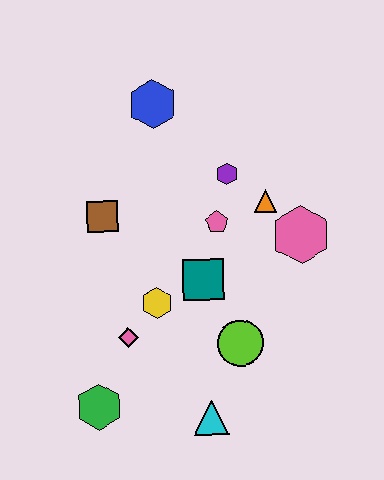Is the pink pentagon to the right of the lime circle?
No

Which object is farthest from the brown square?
The cyan triangle is farthest from the brown square.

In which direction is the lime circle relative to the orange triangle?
The lime circle is below the orange triangle.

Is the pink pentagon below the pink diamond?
No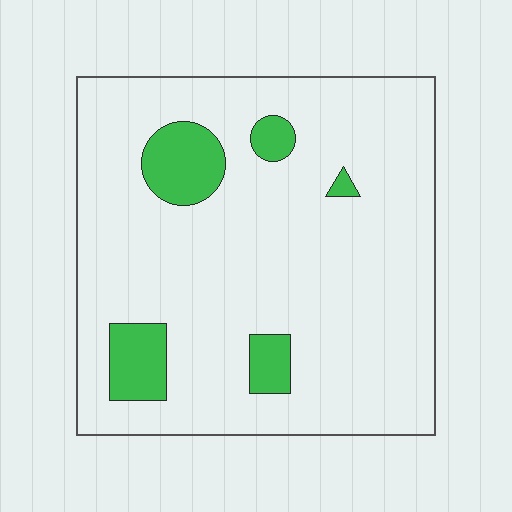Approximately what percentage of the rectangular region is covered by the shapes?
Approximately 10%.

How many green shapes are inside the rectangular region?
5.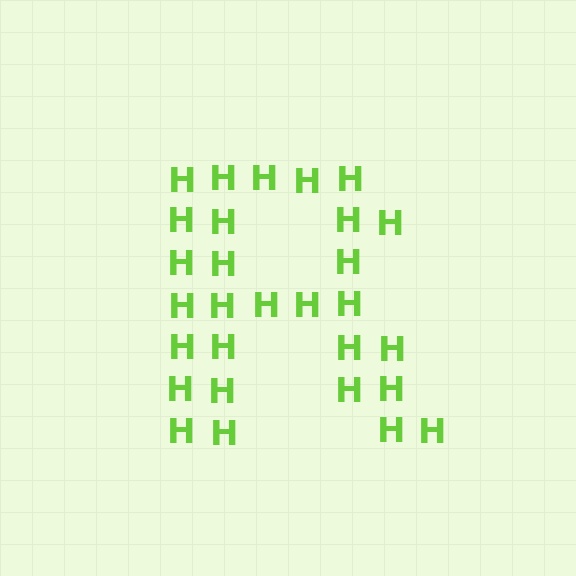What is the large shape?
The large shape is the letter R.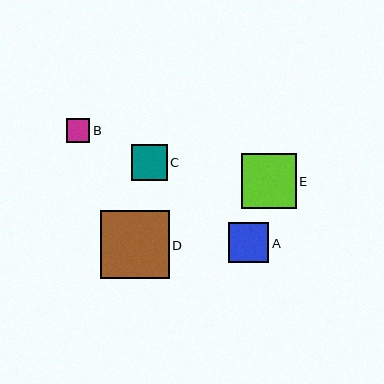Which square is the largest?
Square D is the largest with a size of approximately 68 pixels.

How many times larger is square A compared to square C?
Square A is approximately 1.1 times the size of square C.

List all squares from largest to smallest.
From largest to smallest: D, E, A, C, B.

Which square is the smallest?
Square B is the smallest with a size of approximately 23 pixels.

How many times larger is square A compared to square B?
Square A is approximately 1.7 times the size of square B.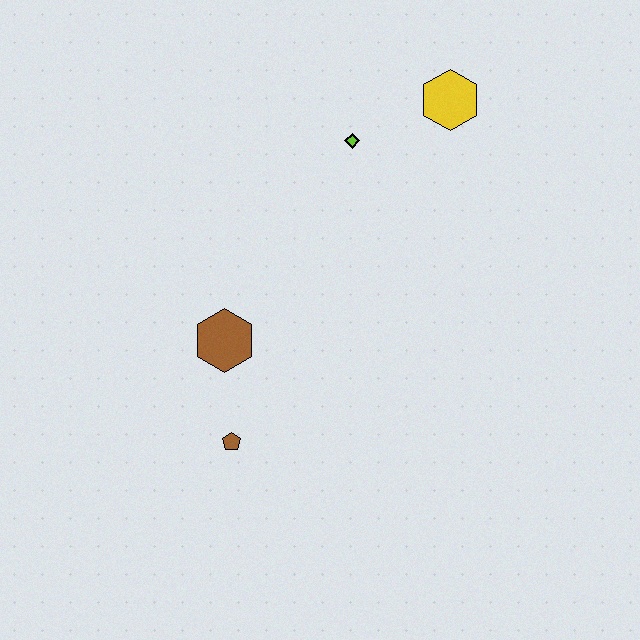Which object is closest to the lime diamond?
The yellow hexagon is closest to the lime diamond.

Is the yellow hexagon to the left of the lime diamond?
No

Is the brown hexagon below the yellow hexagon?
Yes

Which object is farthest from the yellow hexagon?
The brown pentagon is farthest from the yellow hexagon.